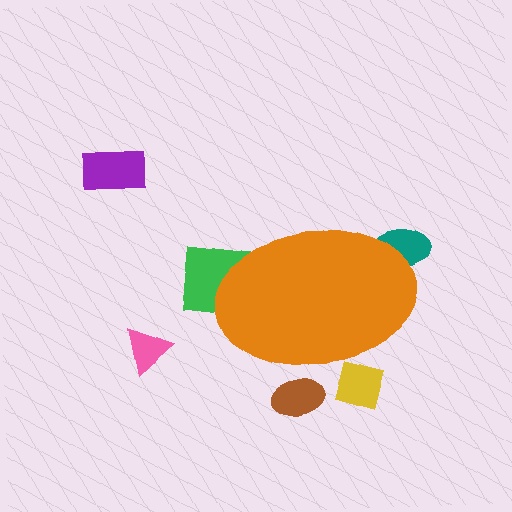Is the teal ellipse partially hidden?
Yes, the teal ellipse is partially hidden behind the orange ellipse.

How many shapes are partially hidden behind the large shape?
4 shapes are partially hidden.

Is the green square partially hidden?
Yes, the green square is partially hidden behind the orange ellipse.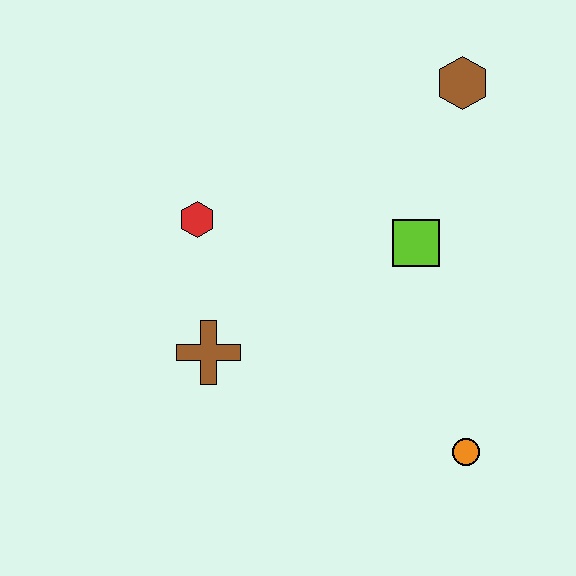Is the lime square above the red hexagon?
No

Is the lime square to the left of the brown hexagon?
Yes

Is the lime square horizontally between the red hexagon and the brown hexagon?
Yes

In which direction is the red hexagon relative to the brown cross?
The red hexagon is above the brown cross.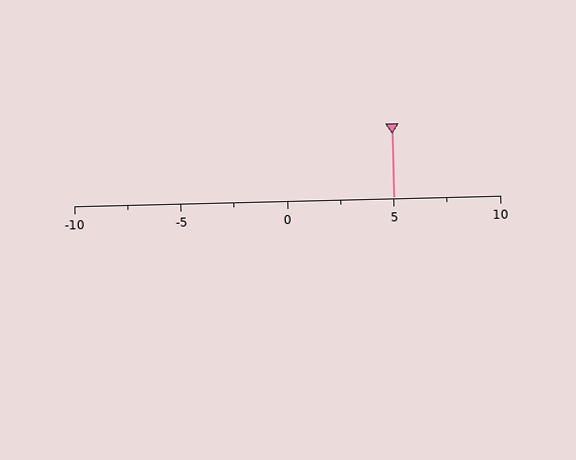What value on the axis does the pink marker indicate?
The marker indicates approximately 5.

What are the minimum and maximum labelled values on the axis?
The axis runs from -10 to 10.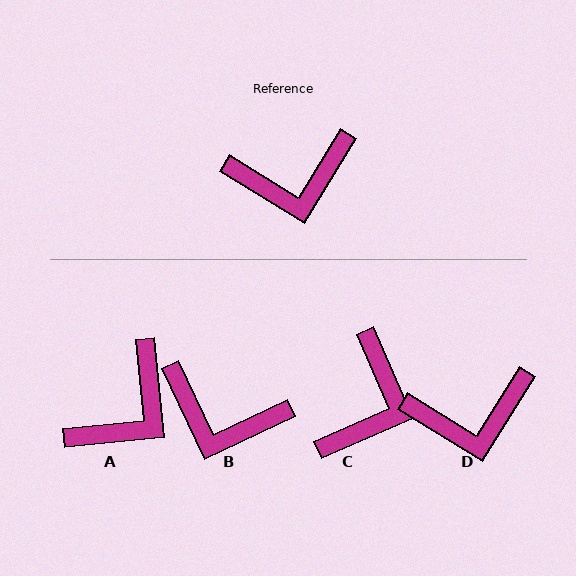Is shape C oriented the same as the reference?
No, it is off by about 55 degrees.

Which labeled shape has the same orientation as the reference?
D.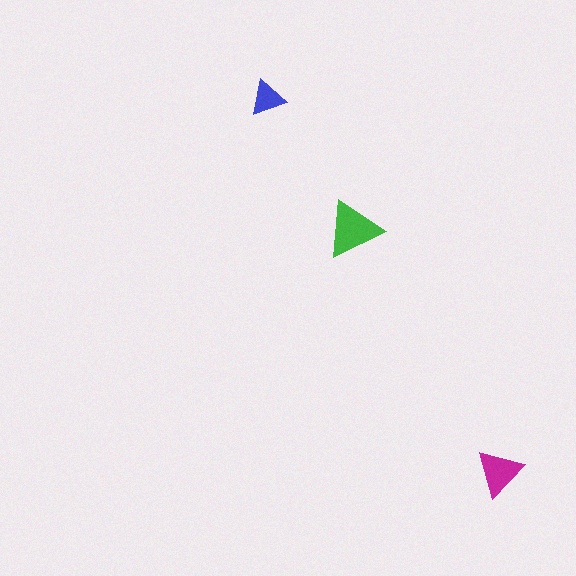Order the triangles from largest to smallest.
the green one, the magenta one, the blue one.